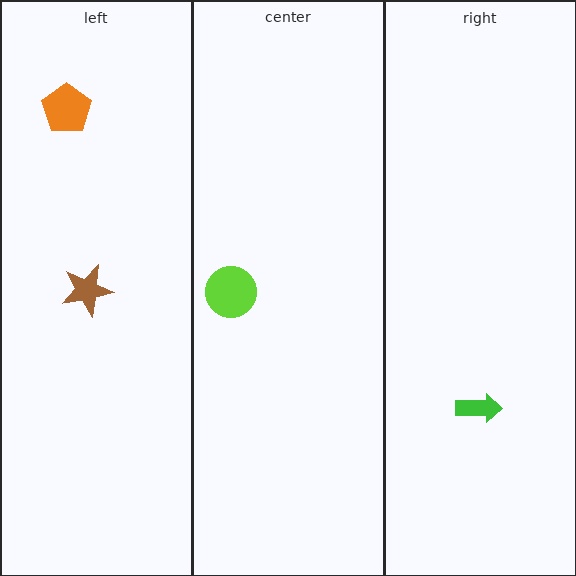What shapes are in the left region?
The orange pentagon, the brown star.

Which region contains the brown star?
The left region.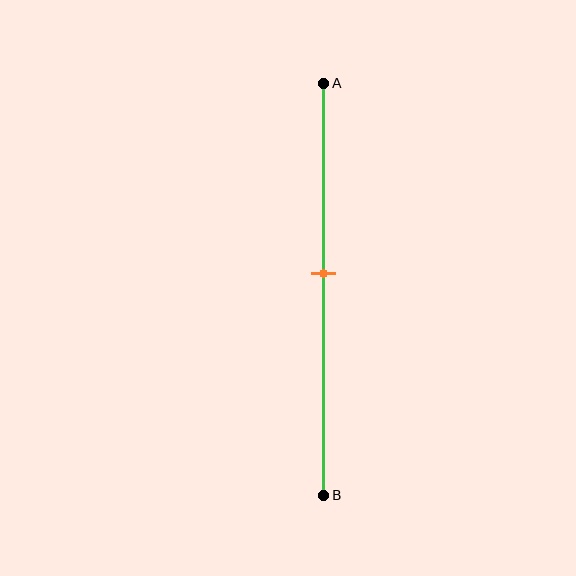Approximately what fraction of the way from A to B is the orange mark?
The orange mark is approximately 45% of the way from A to B.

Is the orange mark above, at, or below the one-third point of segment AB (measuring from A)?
The orange mark is below the one-third point of segment AB.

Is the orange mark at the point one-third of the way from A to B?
No, the mark is at about 45% from A, not at the 33% one-third point.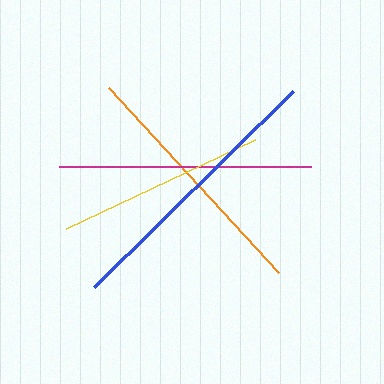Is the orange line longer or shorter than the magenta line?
The orange line is longer than the magenta line.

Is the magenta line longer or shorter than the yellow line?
The magenta line is longer than the yellow line.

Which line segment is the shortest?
The yellow line is the shortest at approximately 209 pixels.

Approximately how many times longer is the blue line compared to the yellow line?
The blue line is approximately 1.3 times the length of the yellow line.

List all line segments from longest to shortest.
From longest to shortest: blue, orange, magenta, yellow.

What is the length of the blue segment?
The blue segment is approximately 279 pixels long.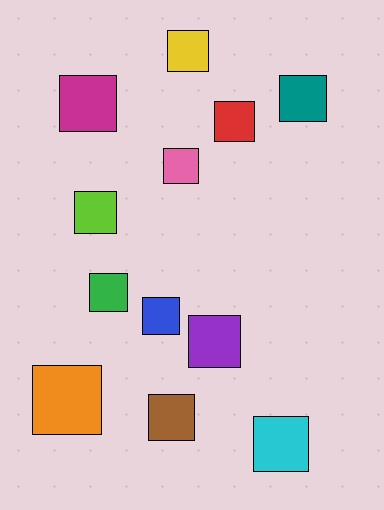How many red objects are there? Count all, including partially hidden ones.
There is 1 red object.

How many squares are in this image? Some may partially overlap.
There are 12 squares.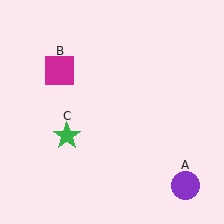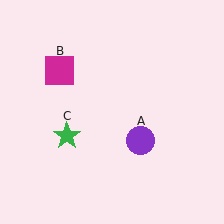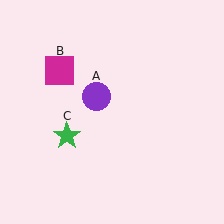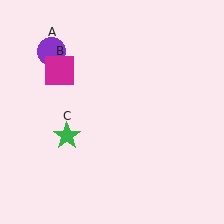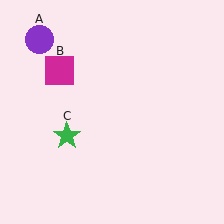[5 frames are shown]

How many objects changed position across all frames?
1 object changed position: purple circle (object A).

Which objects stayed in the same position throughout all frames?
Magenta square (object B) and green star (object C) remained stationary.